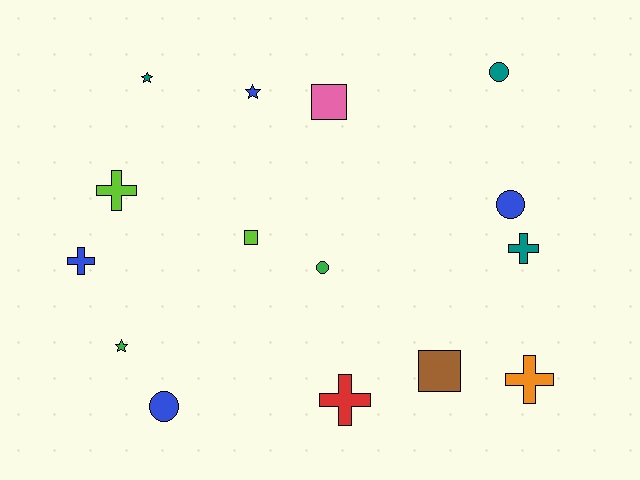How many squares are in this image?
There are 3 squares.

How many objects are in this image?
There are 15 objects.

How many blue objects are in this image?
There are 4 blue objects.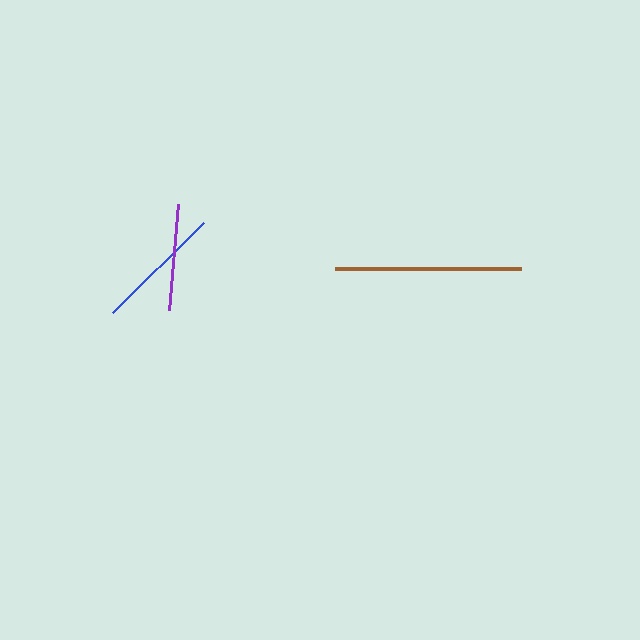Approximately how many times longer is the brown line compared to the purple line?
The brown line is approximately 1.8 times the length of the purple line.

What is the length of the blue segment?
The blue segment is approximately 129 pixels long.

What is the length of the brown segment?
The brown segment is approximately 187 pixels long.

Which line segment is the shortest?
The purple line is the shortest at approximately 106 pixels.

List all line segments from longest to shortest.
From longest to shortest: brown, blue, purple.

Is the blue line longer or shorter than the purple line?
The blue line is longer than the purple line.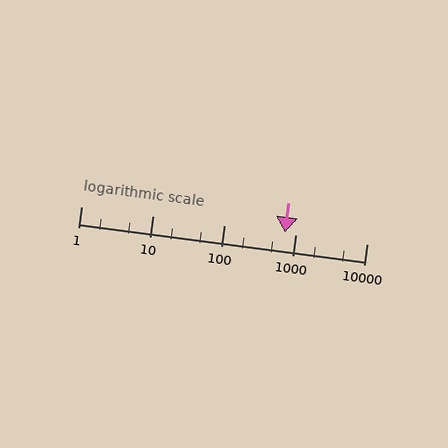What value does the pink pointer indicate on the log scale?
The pointer indicates approximately 710.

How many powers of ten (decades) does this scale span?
The scale spans 4 decades, from 1 to 10000.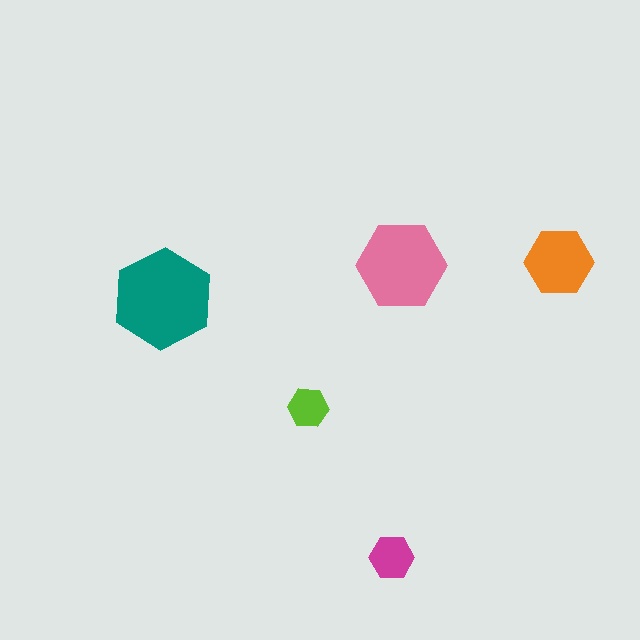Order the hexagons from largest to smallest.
the teal one, the pink one, the orange one, the magenta one, the lime one.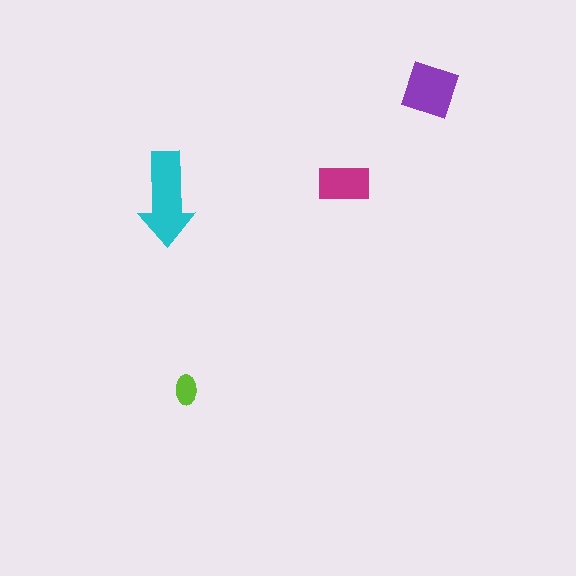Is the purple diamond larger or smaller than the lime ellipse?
Larger.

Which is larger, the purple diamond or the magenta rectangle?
The purple diamond.